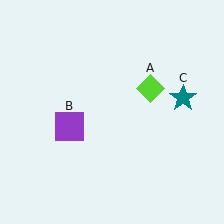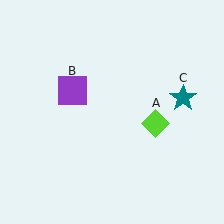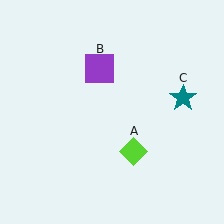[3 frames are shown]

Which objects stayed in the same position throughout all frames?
Teal star (object C) remained stationary.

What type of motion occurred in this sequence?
The lime diamond (object A), purple square (object B) rotated clockwise around the center of the scene.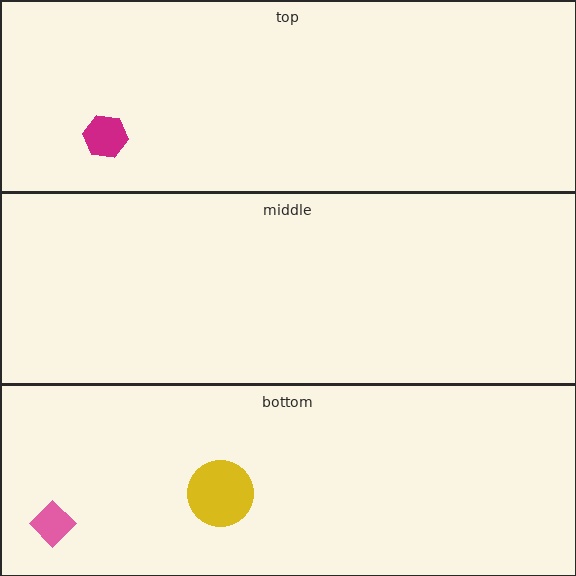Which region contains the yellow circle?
The bottom region.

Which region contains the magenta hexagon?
The top region.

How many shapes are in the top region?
1.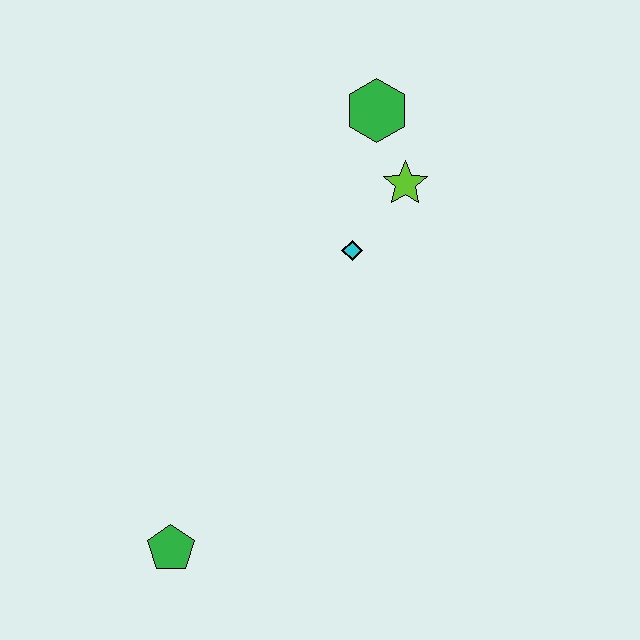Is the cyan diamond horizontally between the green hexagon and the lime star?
No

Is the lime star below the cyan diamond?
No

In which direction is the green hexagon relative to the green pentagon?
The green hexagon is above the green pentagon.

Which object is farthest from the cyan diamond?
The green pentagon is farthest from the cyan diamond.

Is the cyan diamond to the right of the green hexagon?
No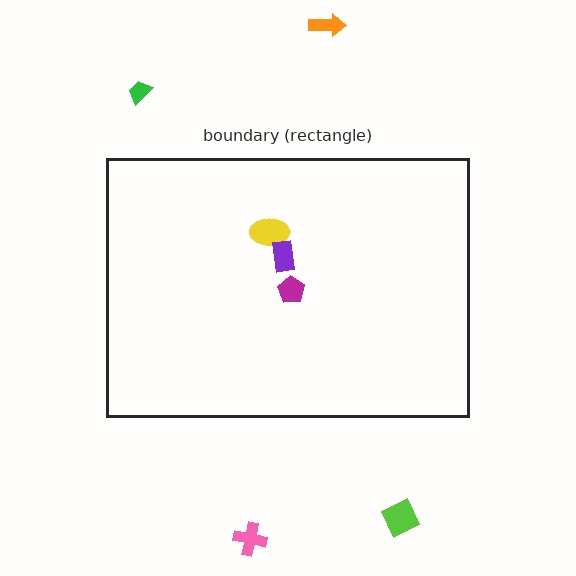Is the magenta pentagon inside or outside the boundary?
Inside.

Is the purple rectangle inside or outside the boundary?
Inside.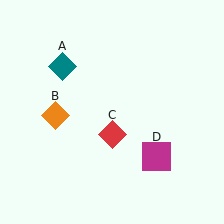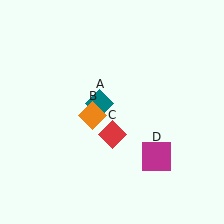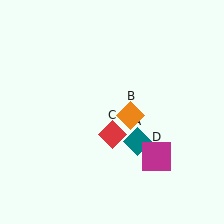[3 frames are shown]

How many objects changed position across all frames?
2 objects changed position: teal diamond (object A), orange diamond (object B).